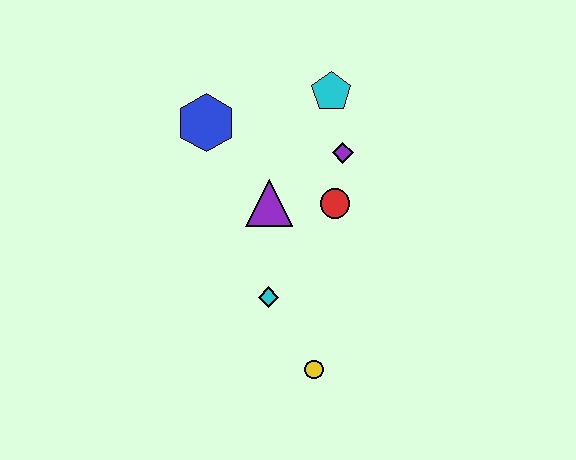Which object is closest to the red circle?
The purple diamond is closest to the red circle.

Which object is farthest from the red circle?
The yellow circle is farthest from the red circle.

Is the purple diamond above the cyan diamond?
Yes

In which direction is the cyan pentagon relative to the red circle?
The cyan pentagon is above the red circle.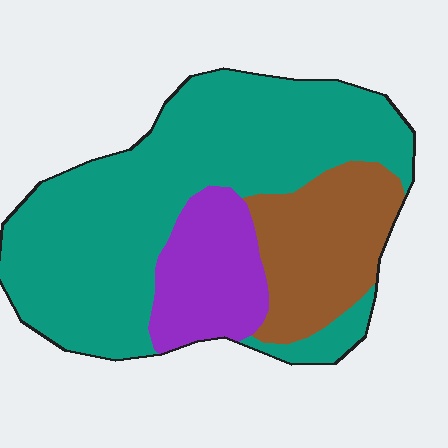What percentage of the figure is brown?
Brown takes up about one fifth (1/5) of the figure.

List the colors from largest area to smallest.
From largest to smallest: teal, brown, purple.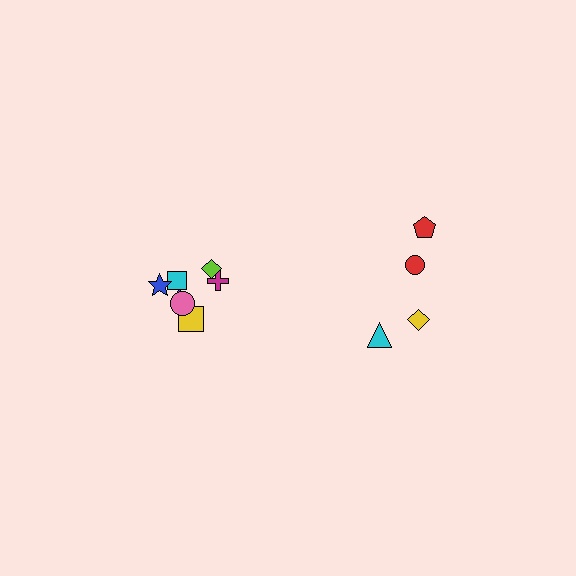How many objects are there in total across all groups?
There are 11 objects.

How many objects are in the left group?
There are 7 objects.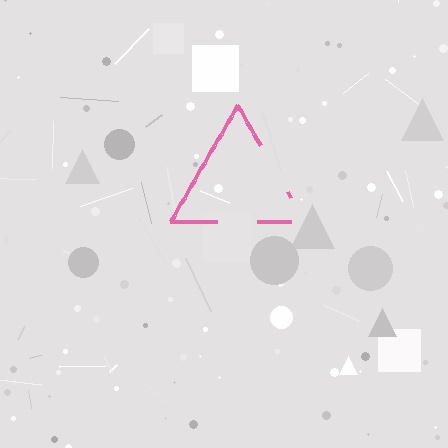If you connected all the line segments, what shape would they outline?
They would outline a triangle.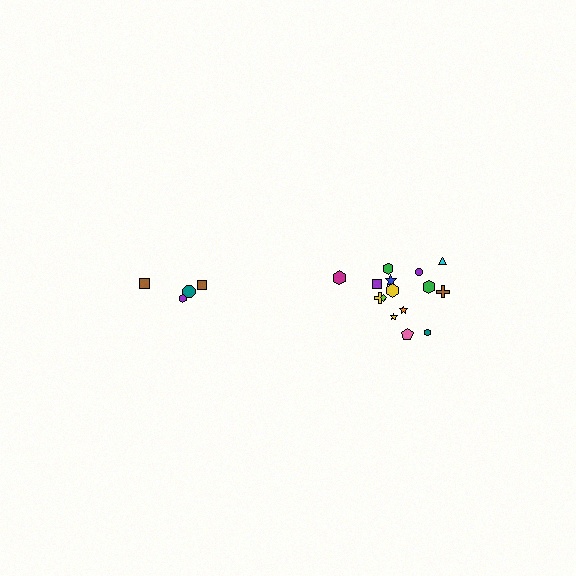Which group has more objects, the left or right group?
The right group.